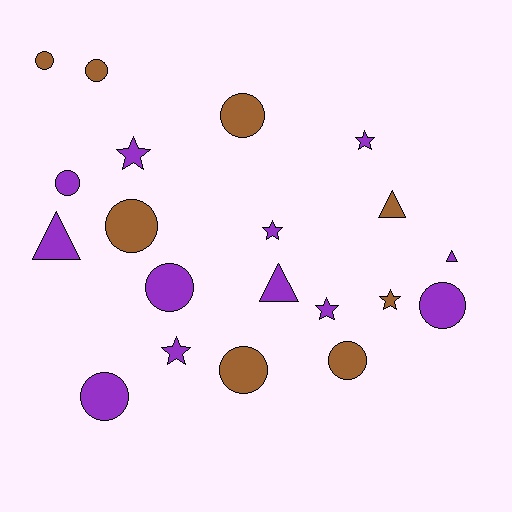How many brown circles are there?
There are 6 brown circles.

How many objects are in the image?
There are 20 objects.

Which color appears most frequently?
Purple, with 12 objects.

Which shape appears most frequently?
Circle, with 10 objects.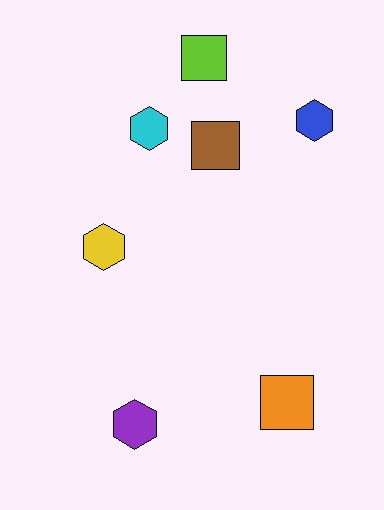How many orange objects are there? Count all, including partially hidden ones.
There is 1 orange object.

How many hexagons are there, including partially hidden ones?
There are 4 hexagons.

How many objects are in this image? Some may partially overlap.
There are 7 objects.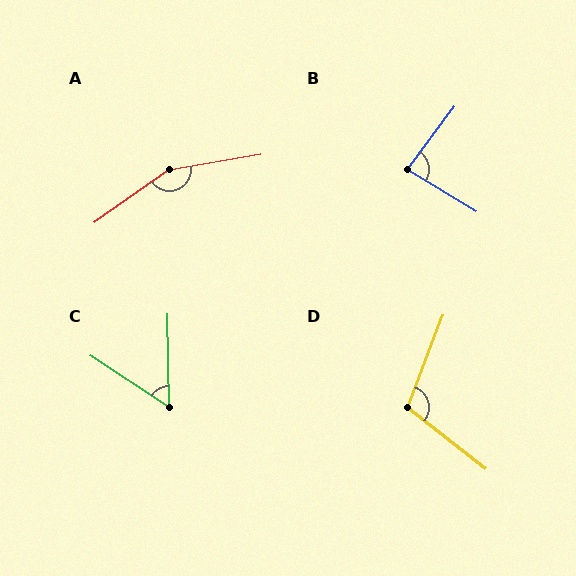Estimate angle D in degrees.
Approximately 107 degrees.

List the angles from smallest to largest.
C (56°), B (85°), D (107°), A (154°).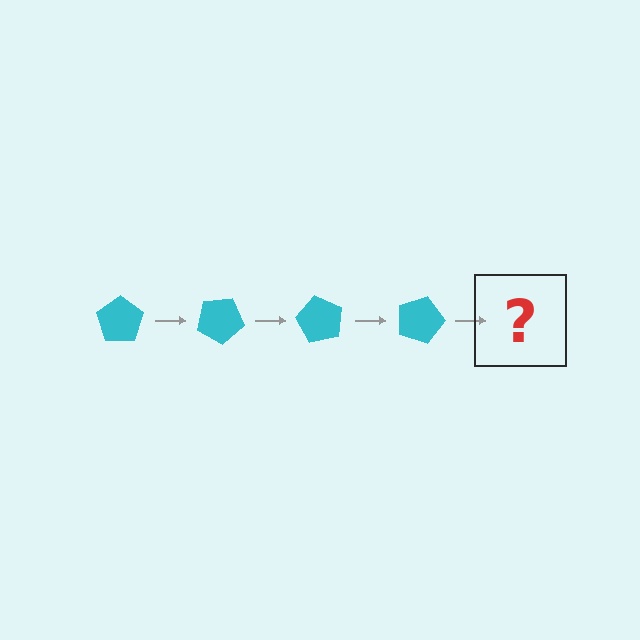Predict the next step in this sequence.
The next step is a cyan pentagon rotated 120 degrees.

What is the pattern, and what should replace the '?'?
The pattern is that the pentagon rotates 30 degrees each step. The '?' should be a cyan pentagon rotated 120 degrees.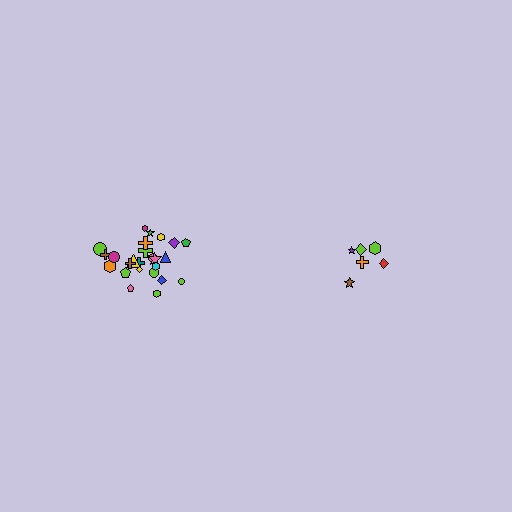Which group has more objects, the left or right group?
The left group.